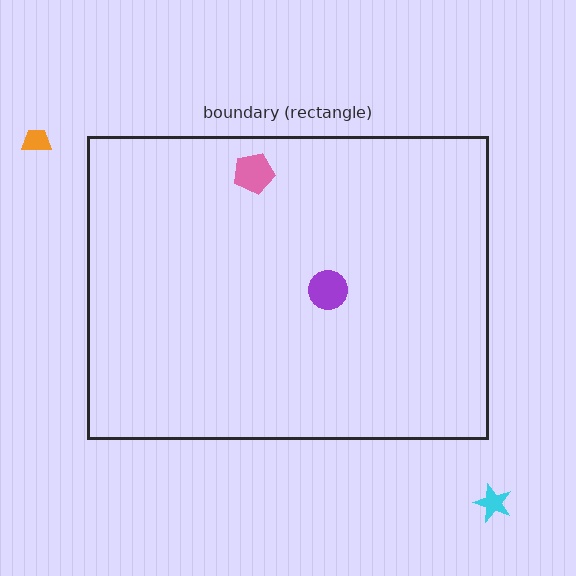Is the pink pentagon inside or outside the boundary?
Inside.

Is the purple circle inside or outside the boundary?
Inside.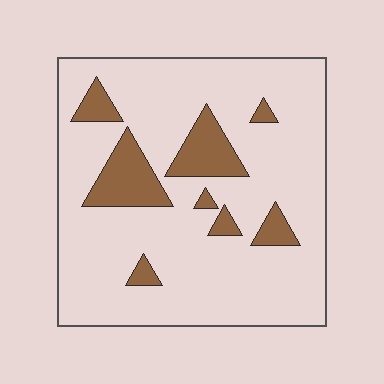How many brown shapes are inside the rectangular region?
8.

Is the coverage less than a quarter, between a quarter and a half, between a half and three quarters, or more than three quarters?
Less than a quarter.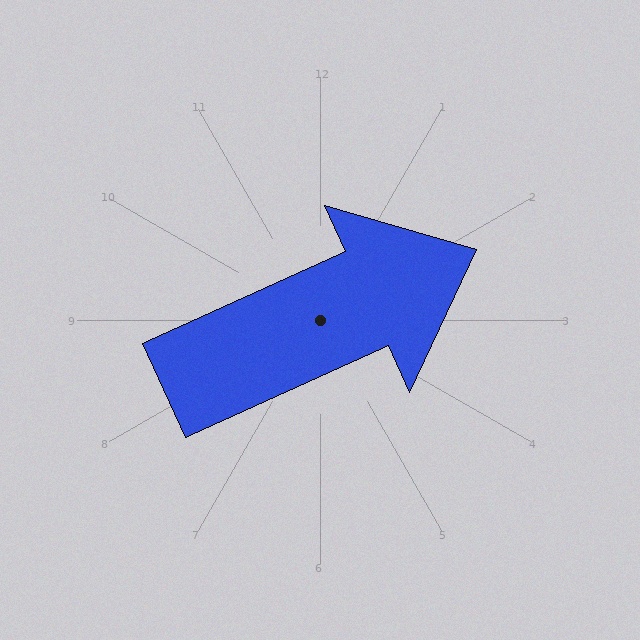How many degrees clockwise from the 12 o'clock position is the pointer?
Approximately 66 degrees.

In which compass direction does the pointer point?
Northeast.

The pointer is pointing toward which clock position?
Roughly 2 o'clock.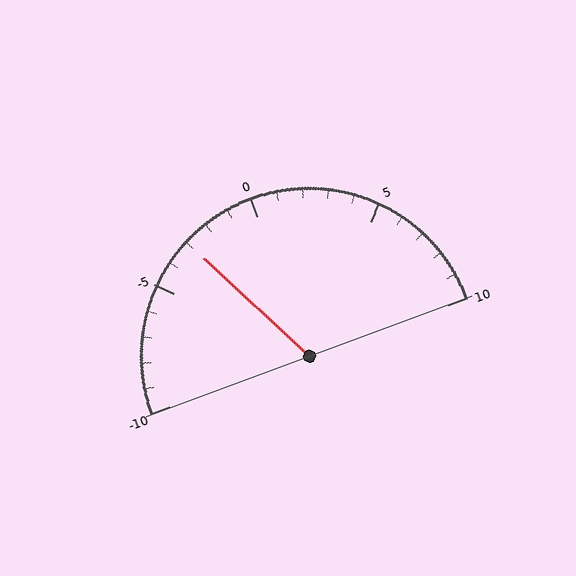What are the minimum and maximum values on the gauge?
The gauge ranges from -10 to 10.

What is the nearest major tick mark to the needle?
The nearest major tick mark is -5.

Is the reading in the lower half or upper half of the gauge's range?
The reading is in the lower half of the range (-10 to 10).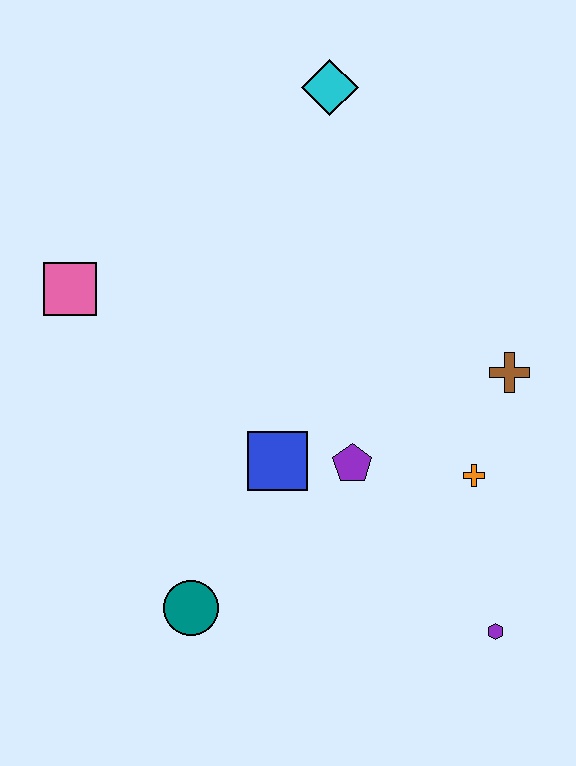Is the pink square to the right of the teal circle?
No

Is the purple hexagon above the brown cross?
No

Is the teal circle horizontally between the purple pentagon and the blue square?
No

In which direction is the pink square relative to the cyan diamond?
The pink square is to the left of the cyan diamond.